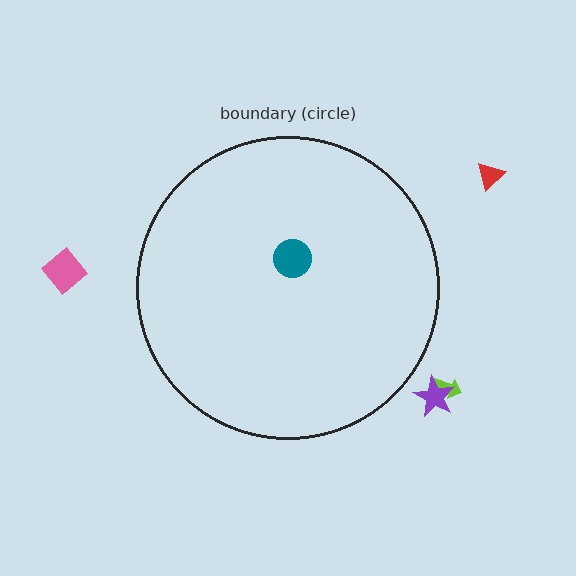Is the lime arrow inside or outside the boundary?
Outside.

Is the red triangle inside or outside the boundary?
Outside.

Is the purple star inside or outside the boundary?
Outside.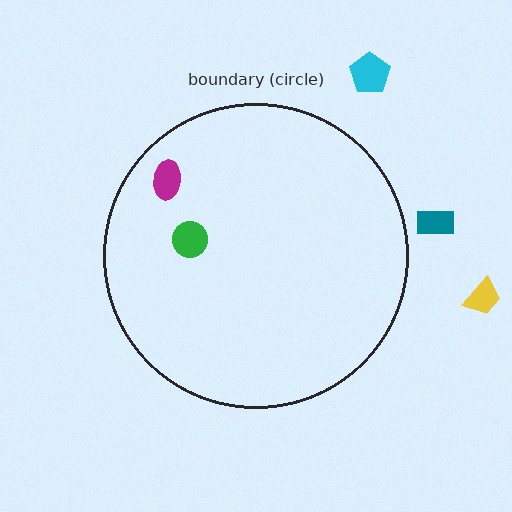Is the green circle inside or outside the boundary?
Inside.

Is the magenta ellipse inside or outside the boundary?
Inside.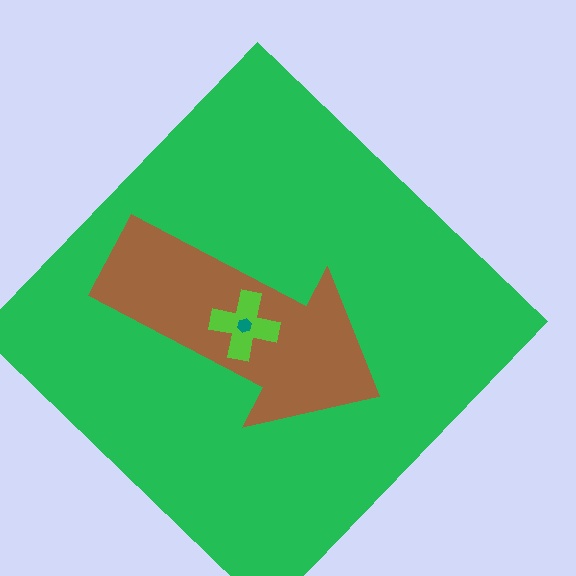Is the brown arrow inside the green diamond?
Yes.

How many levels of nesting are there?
4.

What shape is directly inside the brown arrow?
The lime cross.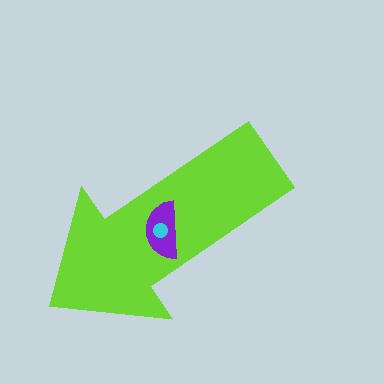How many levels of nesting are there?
3.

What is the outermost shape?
The lime arrow.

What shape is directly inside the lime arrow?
The purple semicircle.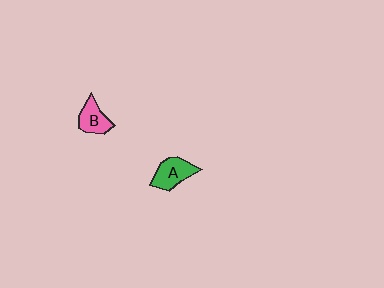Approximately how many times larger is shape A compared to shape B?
Approximately 1.2 times.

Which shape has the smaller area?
Shape B (pink).